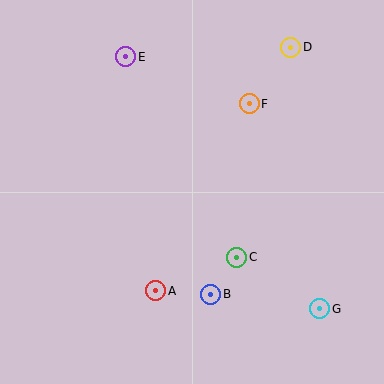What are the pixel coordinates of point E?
Point E is at (126, 57).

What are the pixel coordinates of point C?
Point C is at (237, 257).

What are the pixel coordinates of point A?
Point A is at (156, 291).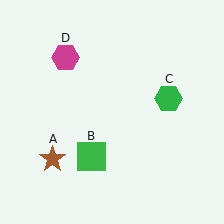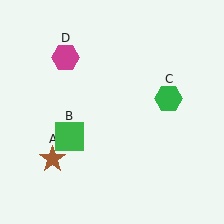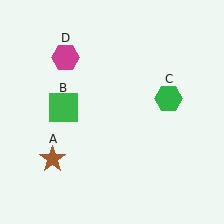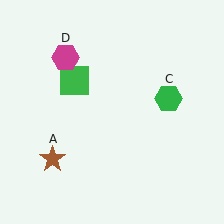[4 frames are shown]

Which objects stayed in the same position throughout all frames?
Brown star (object A) and green hexagon (object C) and magenta hexagon (object D) remained stationary.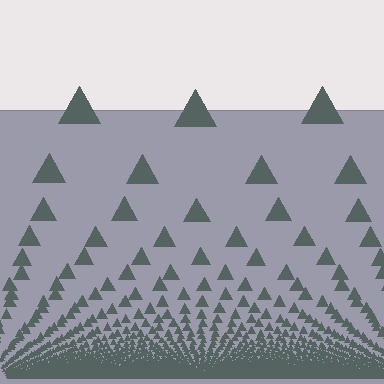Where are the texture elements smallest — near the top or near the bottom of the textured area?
Near the bottom.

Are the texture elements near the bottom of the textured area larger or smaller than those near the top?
Smaller. The gradient is inverted — elements near the bottom are smaller and denser.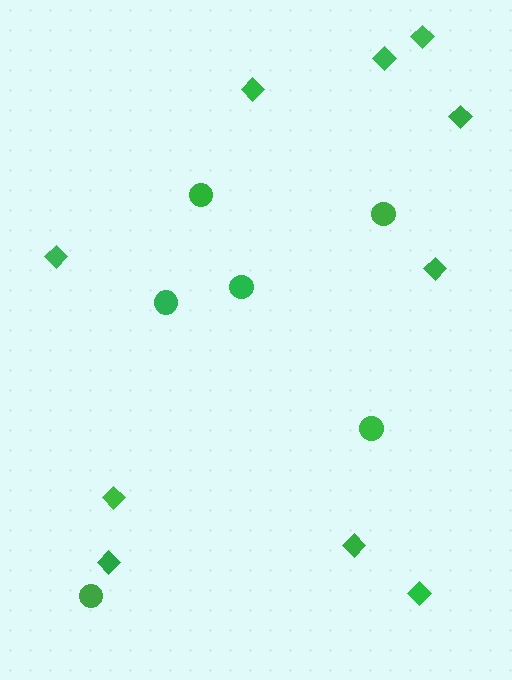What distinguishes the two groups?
There are 2 groups: one group of diamonds (10) and one group of circles (6).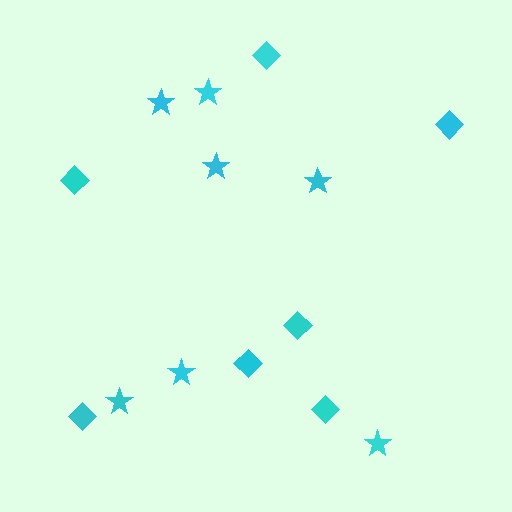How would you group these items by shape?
There are 2 groups: one group of stars (7) and one group of diamonds (7).